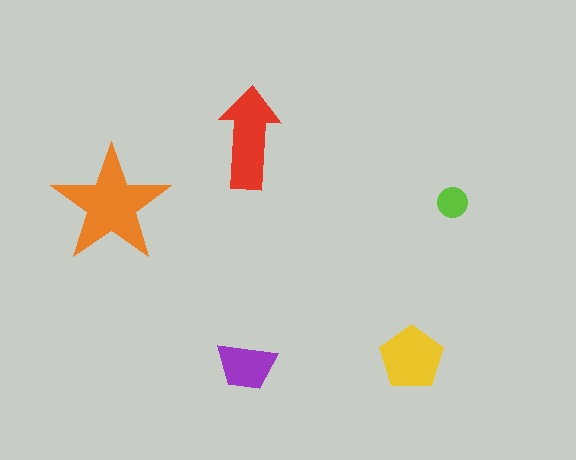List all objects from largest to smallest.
The orange star, the red arrow, the yellow pentagon, the purple trapezoid, the lime circle.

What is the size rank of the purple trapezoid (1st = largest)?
4th.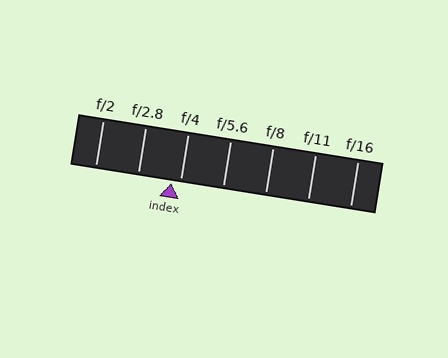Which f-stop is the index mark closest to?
The index mark is closest to f/4.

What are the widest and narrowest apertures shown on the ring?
The widest aperture shown is f/2 and the narrowest is f/16.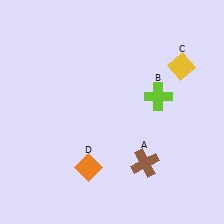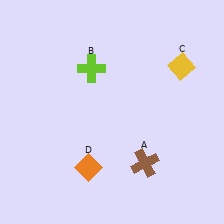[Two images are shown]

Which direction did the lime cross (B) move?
The lime cross (B) moved left.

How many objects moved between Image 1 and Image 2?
1 object moved between the two images.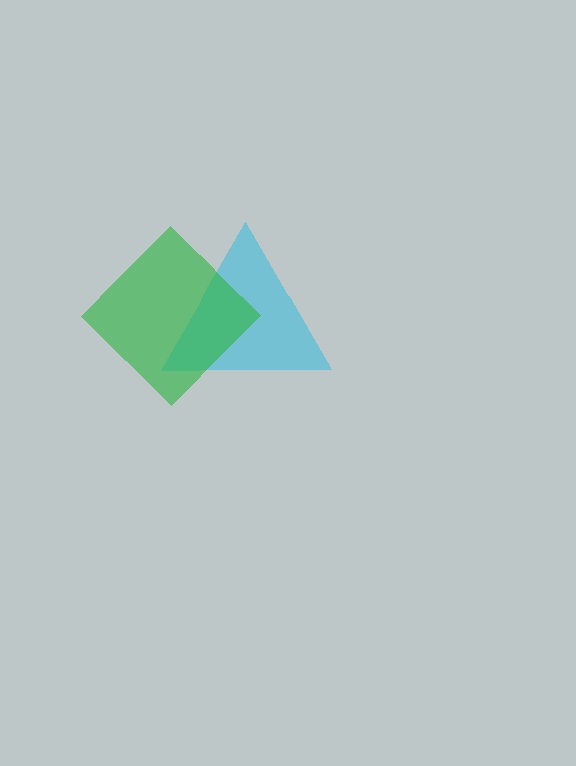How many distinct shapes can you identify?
There are 2 distinct shapes: a cyan triangle, a green diamond.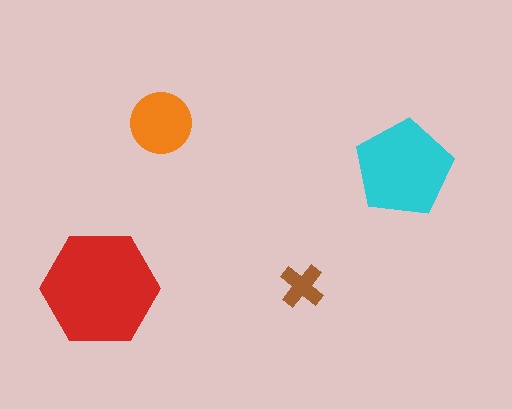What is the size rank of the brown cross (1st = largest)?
4th.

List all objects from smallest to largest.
The brown cross, the orange circle, the cyan pentagon, the red hexagon.